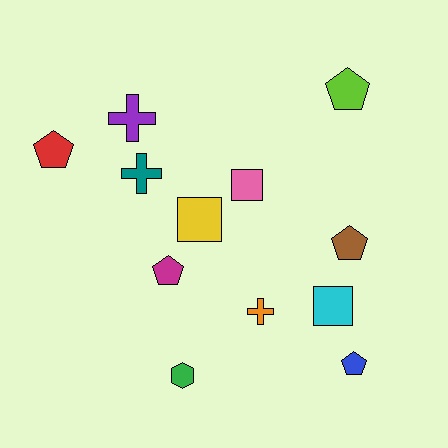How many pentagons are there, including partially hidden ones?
There are 5 pentagons.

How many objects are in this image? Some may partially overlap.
There are 12 objects.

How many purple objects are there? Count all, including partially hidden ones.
There is 1 purple object.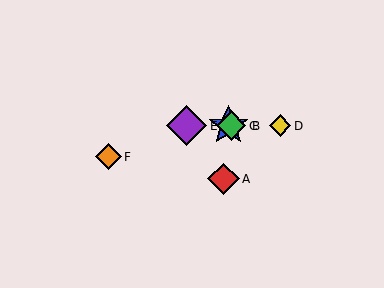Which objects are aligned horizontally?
Objects B, C, D, E are aligned horizontally.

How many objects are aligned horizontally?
4 objects (B, C, D, E) are aligned horizontally.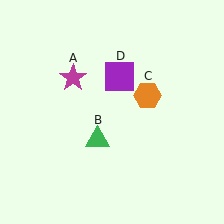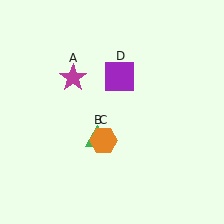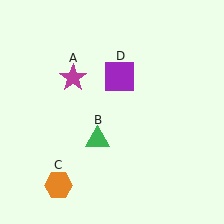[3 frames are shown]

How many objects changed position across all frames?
1 object changed position: orange hexagon (object C).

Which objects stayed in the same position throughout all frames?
Magenta star (object A) and green triangle (object B) and purple square (object D) remained stationary.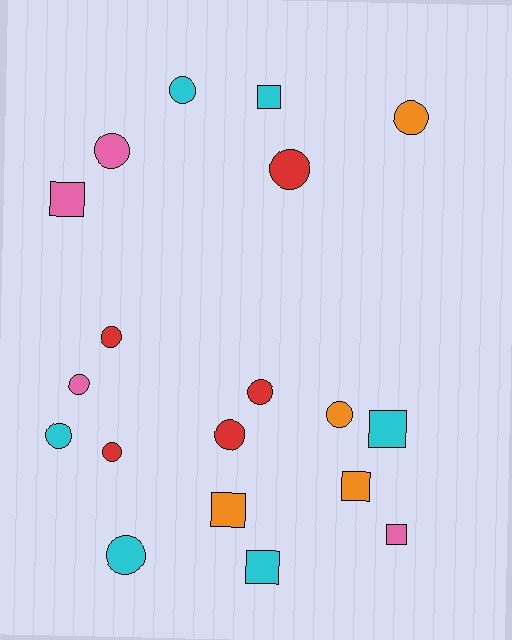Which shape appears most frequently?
Circle, with 12 objects.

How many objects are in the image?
There are 19 objects.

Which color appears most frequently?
Cyan, with 6 objects.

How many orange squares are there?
There are 2 orange squares.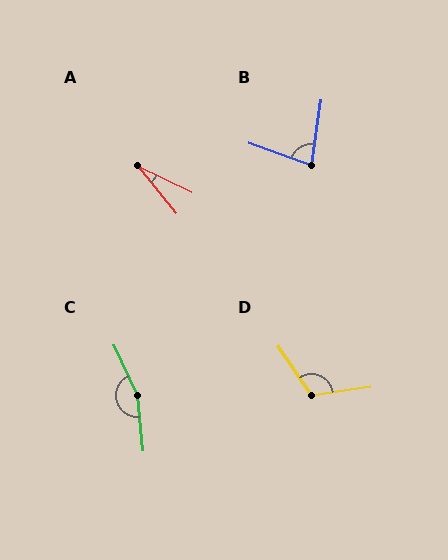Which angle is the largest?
C, at approximately 160 degrees.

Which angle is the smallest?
A, at approximately 25 degrees.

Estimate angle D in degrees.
Approximately 116 degrees.